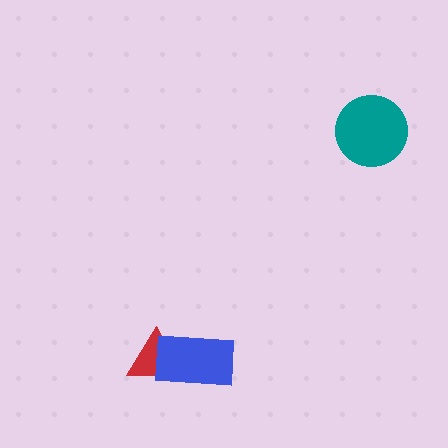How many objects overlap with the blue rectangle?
1 object overlaps with the blue rectangle.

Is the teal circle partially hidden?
No, no other shape covers it.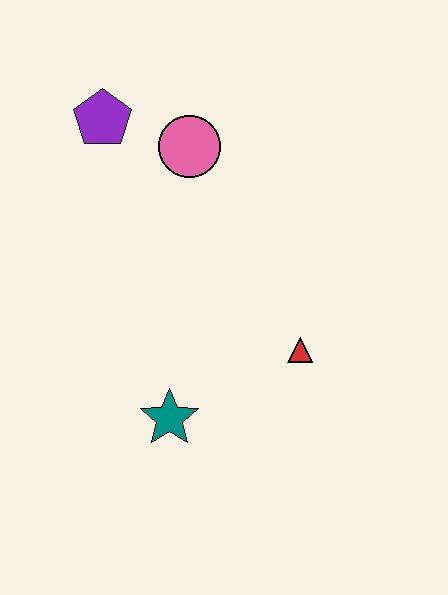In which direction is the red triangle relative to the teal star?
The red triangle is to the right of the teal star.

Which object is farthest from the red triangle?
The purple pentagon is farthest from the red triangle.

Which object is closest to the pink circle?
The purple pentagon is closest to the pink circle.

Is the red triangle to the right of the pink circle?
Yes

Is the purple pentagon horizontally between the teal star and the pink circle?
No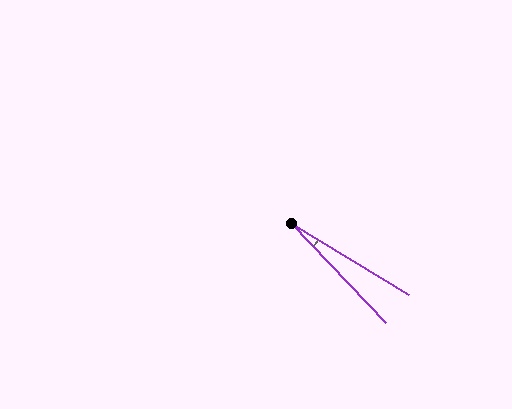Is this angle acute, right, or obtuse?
It is acute.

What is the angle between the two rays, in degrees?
Approximately 15 degrees.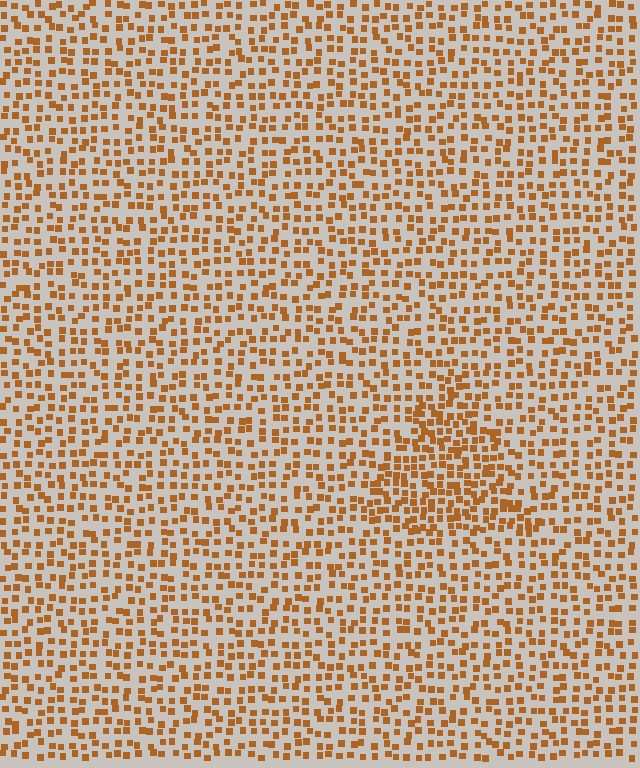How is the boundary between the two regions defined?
The boundary is defined by a change in element density (approximately 1.6x ratio). All elements are the same color, size, and shape.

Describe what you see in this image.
The image contains small brown elements arranged at two different densities. A triangle-shaped region is visible where the elements are more densely packed than the surrounding area.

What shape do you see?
I see a triangle.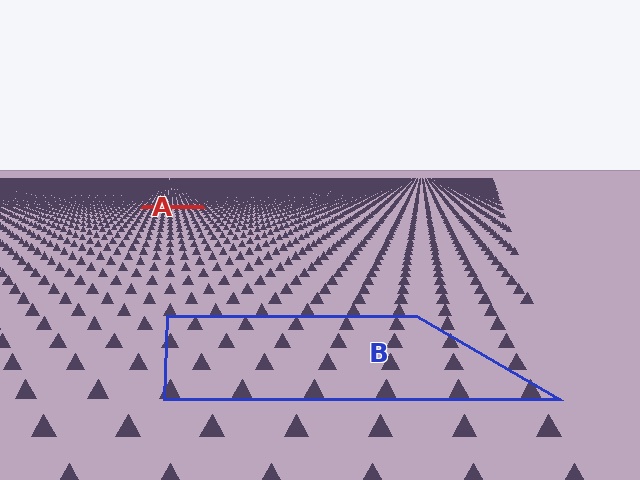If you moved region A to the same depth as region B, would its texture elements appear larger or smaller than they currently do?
They would appear larger. At a closer depth, the same texture elements are projected at a bigger on-screen size.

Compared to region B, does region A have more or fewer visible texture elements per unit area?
Region A has more texture elements per unit area — they are packed more densely because it is farther away.